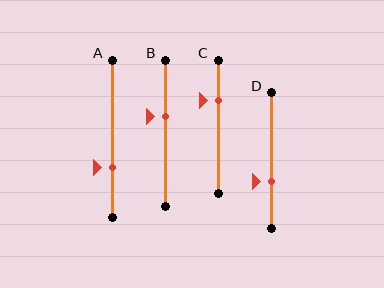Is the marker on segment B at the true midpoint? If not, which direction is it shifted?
No, the marker on segment B is shifted upward by about 11% of the segment length.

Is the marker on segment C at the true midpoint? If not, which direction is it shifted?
No, the marker on segment C is shifted upward by about 20% of the segment length.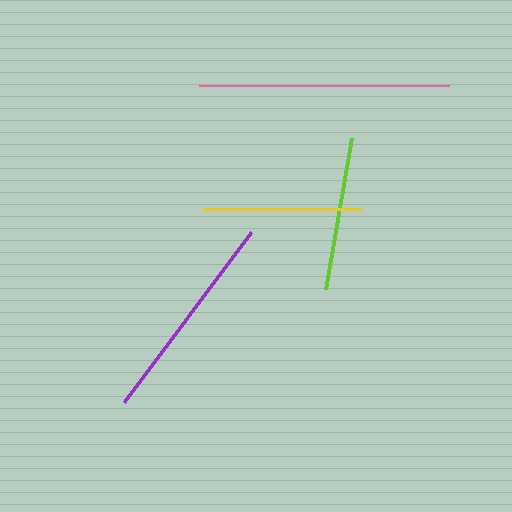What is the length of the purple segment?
The purple segment is approximately 212 pixels long.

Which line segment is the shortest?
The lime line is the shortest at approximately 153 pixels.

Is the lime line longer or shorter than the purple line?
The purple line is longer than the lime line.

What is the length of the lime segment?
The lime segment is approximately 153 pixels long.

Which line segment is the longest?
The pink line is the longest at approximately 250 pixels.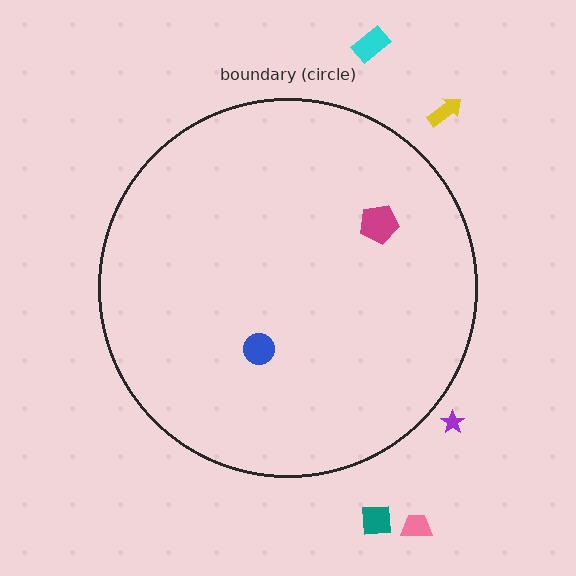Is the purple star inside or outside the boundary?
Outside.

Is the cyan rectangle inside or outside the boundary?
Outside.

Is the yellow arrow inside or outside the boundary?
Outside.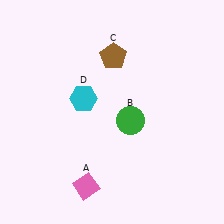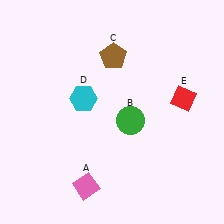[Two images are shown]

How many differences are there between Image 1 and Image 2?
There is 1 difference between the two images.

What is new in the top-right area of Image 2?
A red diamond (E) was added in the top-right area of Image 2.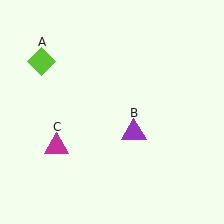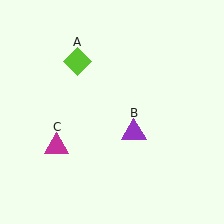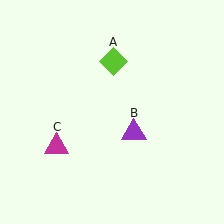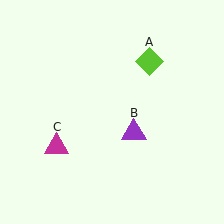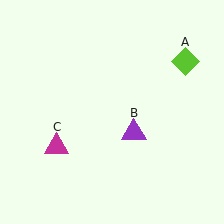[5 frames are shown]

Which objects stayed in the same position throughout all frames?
Purple triangle (object B) and magenta triangle (object C) remained stationary.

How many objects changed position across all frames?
1 object changed position: lime diamond (object A).